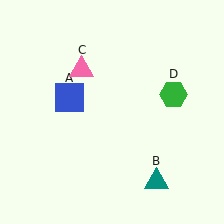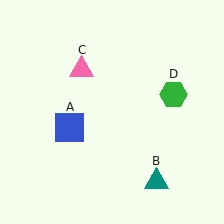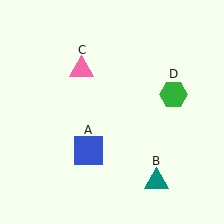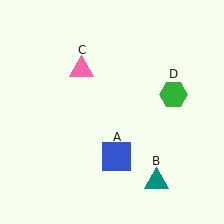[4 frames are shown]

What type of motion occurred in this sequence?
The blue square (object A) rotated counterclockwise around the center of the scene.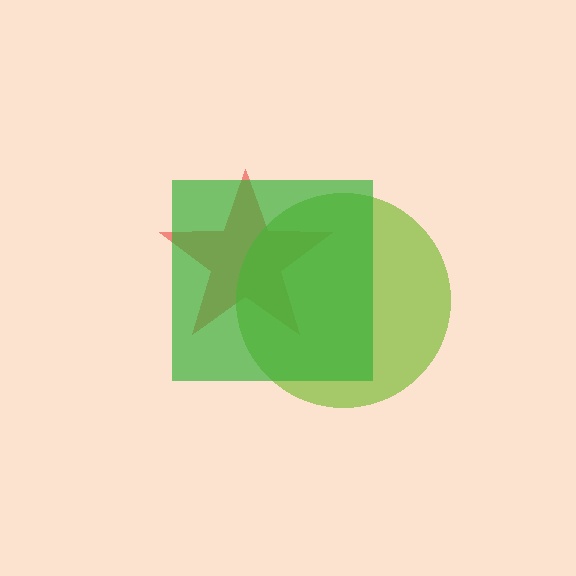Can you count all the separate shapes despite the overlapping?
Yes, there are 3 separate shapes.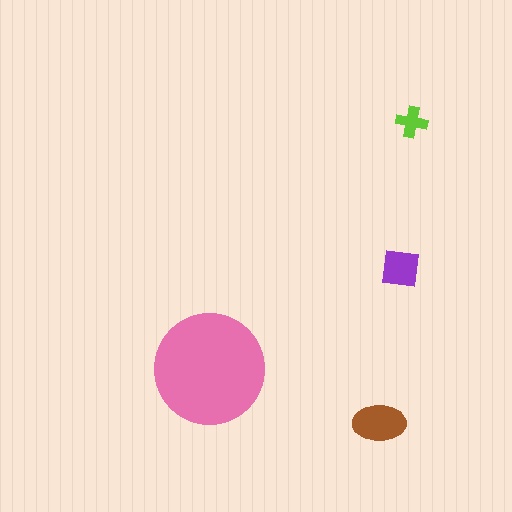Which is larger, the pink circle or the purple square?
The pink circle.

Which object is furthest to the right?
The lime cross is rightmost.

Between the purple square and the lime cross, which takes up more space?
The purple square.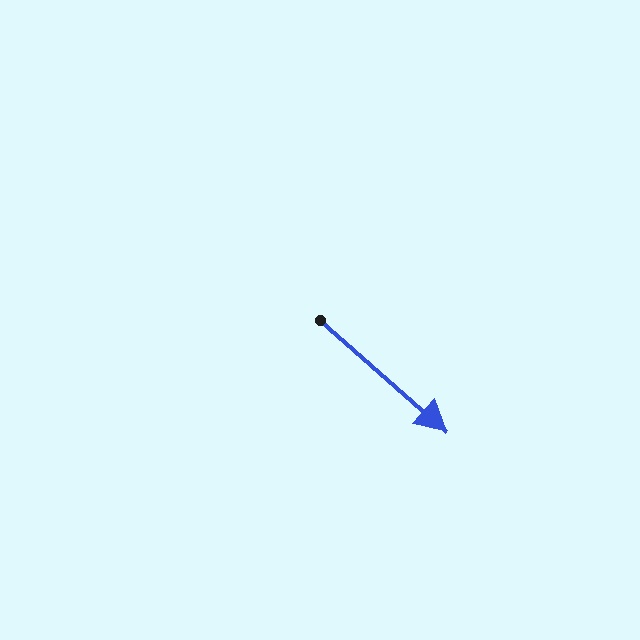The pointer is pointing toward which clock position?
Roughly 4 o'clock.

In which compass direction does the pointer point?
Southeast.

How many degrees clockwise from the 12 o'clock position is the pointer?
Approximately 131 degrees.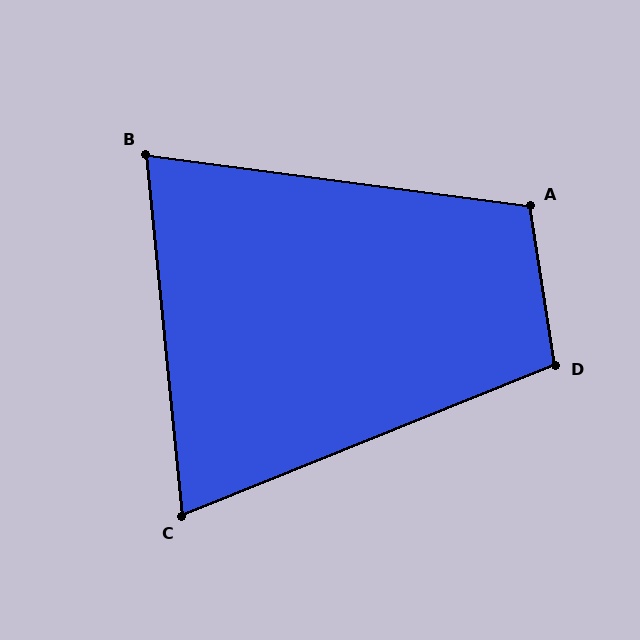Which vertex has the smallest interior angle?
C, at approximately 74 degrees.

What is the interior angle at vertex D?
Approximately 103 degrees (obtuse).